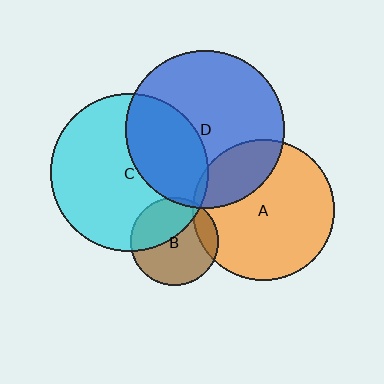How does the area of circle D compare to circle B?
Approximately 3.3 times.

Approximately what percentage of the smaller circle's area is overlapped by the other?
Approximately 15%.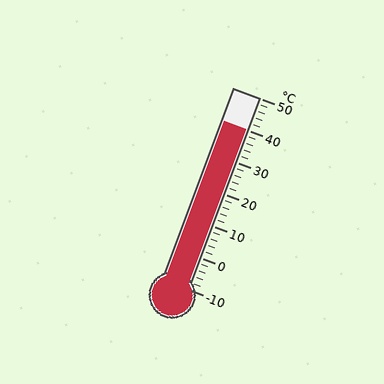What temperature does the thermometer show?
The thermometer shows approximately 40°C.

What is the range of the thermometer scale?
The thermometer scale ranges from -10°C to 50°C.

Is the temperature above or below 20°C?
The temperature is above 20°C.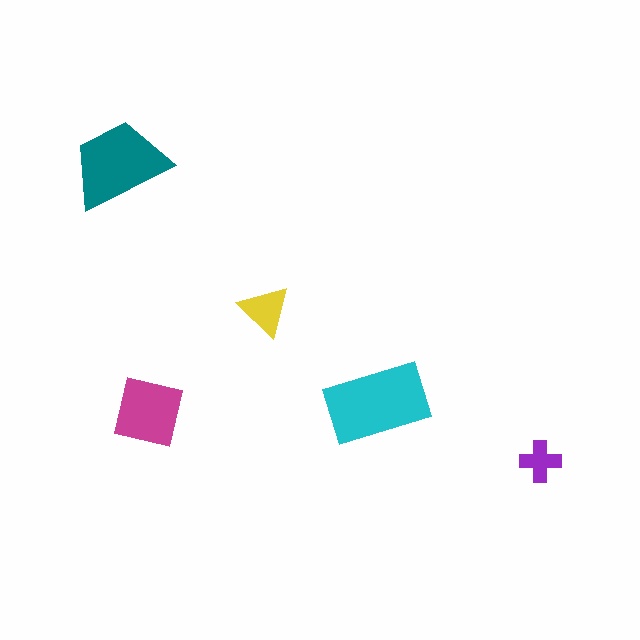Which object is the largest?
The cyan rectangle.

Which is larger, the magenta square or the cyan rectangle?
The cyan rectangle.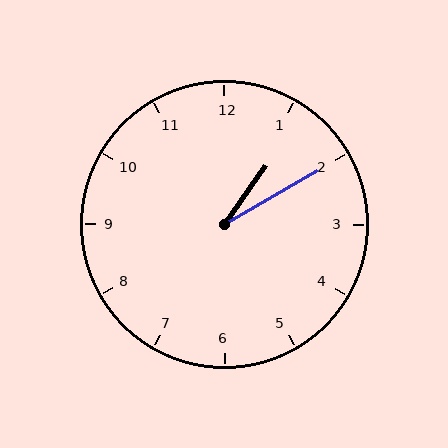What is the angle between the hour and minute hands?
Approximately 25 degrees.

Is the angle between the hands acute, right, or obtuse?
It is acute.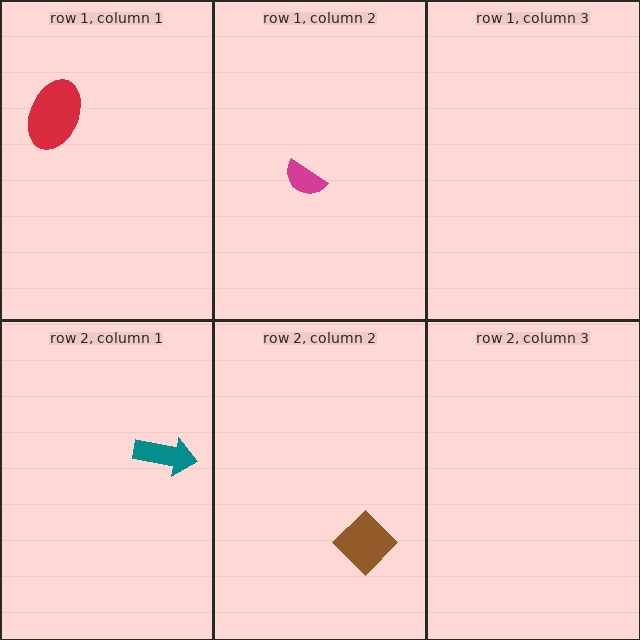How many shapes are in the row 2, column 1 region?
1.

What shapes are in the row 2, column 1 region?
The teal arrow.